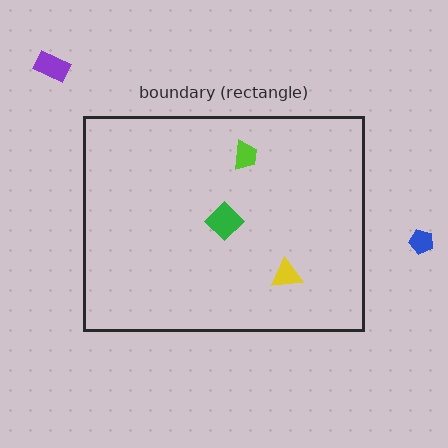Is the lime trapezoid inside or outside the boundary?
Inside.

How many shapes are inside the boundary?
3 inside, 2 outside.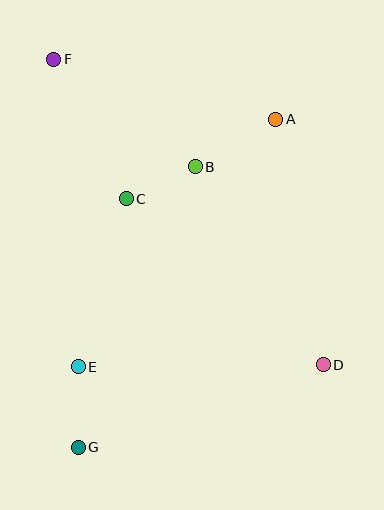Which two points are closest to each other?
Points B and C are closest to each other.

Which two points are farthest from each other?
Points D and F are farthest from each other.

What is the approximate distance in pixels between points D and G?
The distance between D and G is approximately 258 pixels.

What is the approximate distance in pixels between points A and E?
The distance between A and E is approximately 317 pixels.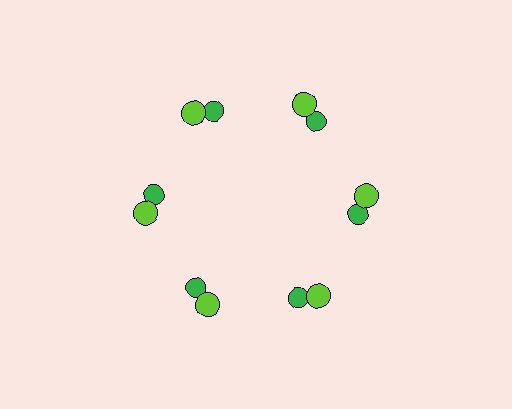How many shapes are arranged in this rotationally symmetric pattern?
There are 12 shapes, arranged in 6 groups of 2.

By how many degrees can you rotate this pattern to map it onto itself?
The pattern maps onto itself every 60 degrees of rotation.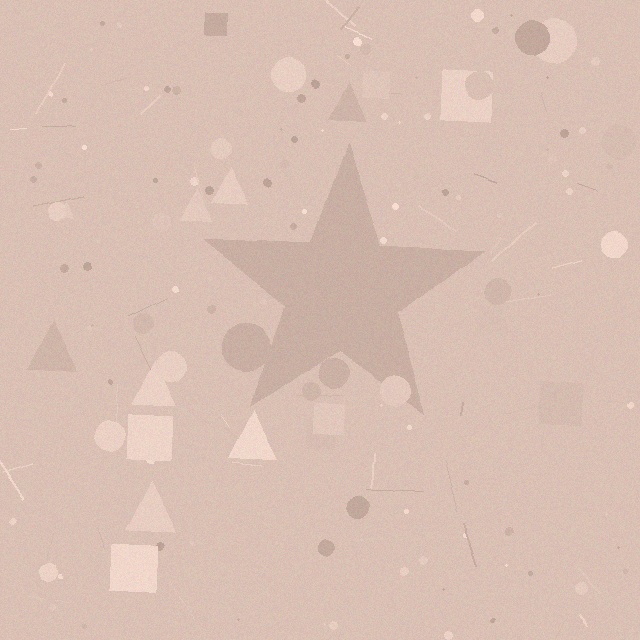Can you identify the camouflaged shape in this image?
The camouflaged shape is a star.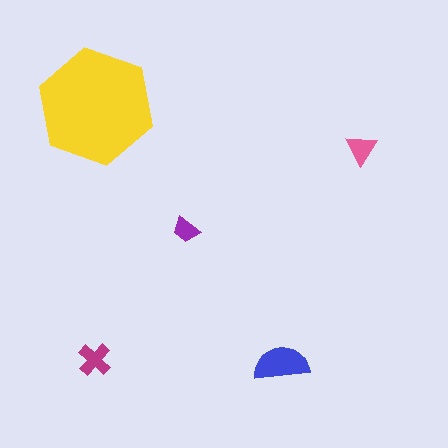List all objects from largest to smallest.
The yellow hexagon, the blue semicircle, the magenta cross, the pink triangle, the purple trapezoid.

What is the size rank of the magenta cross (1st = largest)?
3rd.